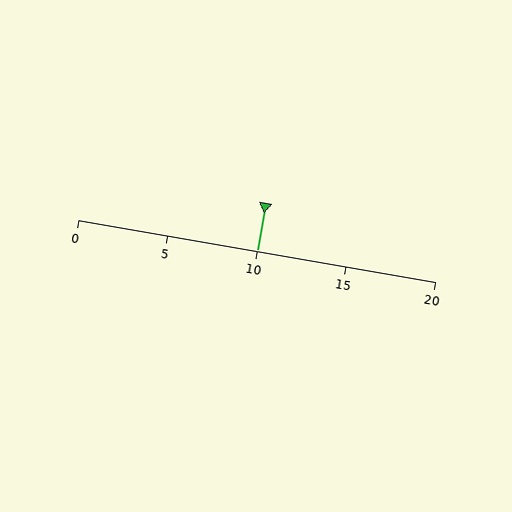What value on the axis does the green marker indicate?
The marker indicates approximately 10.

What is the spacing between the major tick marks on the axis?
The major ticks are spaced 5 apart.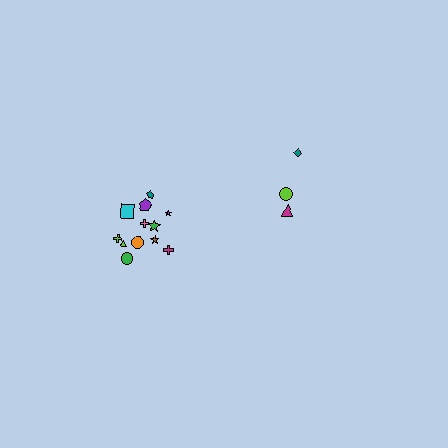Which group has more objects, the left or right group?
The left group.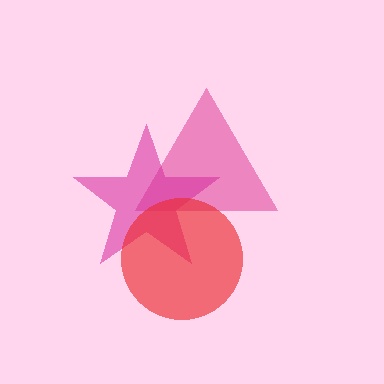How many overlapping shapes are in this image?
There are 3 overlapping shapes in the image.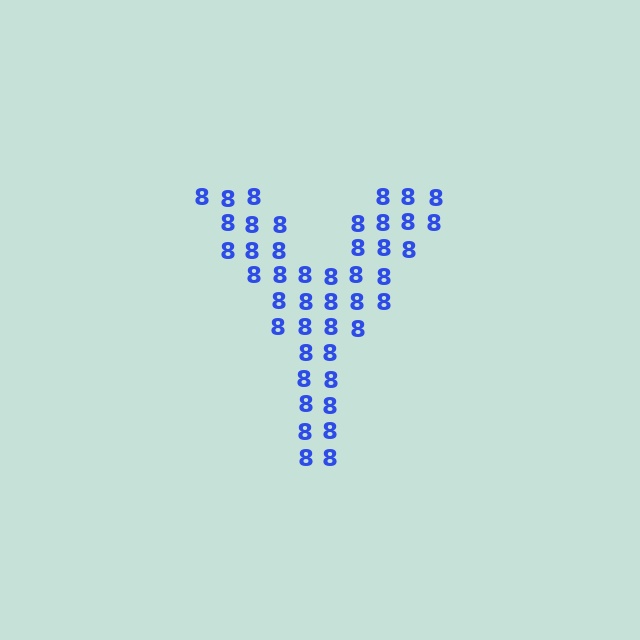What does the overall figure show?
The overall figure shows the letter Y.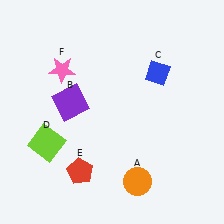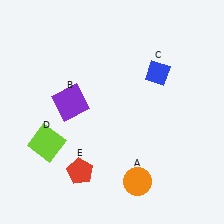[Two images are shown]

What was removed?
The pink star (F) was removed in Image 2.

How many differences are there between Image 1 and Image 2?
There is 1 difference between the two images.